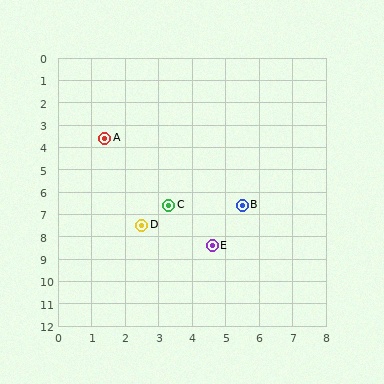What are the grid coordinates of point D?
Point D is at approximately (2.5, 7.5).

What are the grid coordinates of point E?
Point E is at approximately (4.6, 8.4).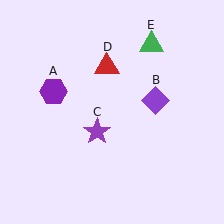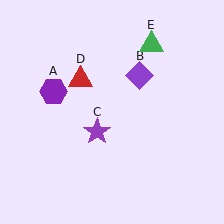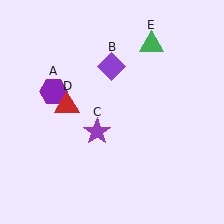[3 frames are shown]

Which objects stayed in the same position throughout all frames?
Purple hexagon (object A) and purple star (object C) and green triangle (object E) remained stationary.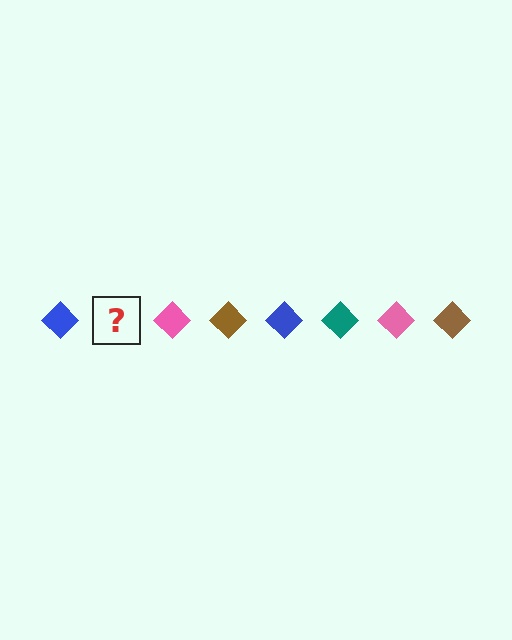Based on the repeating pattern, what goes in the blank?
The blank should be a teal diamond.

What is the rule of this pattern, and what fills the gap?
The rule is that the pattern cycles through blue, teal, pink, brown diamonds. The gap should be filled with a teal diamond.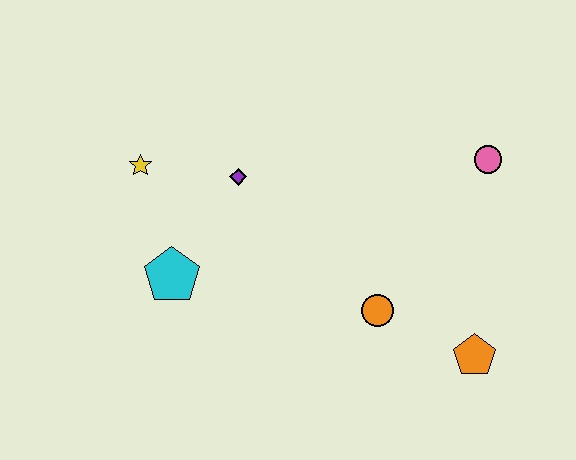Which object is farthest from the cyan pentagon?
The pink circle is farthest from the cyan pentagon.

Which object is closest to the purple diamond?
The yellow star is closest to the purple diamond.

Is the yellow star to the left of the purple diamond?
Yes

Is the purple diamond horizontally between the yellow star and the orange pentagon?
Yes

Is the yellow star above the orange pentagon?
Yes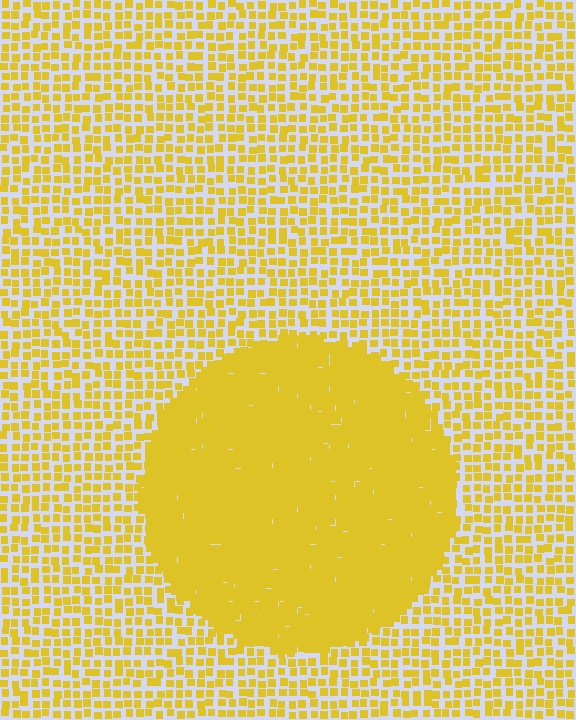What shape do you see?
I see a circle.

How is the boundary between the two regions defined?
The boundary is defined by a change in element density (approximately 2.6x ratio). All elements are the same color, size, and shape.